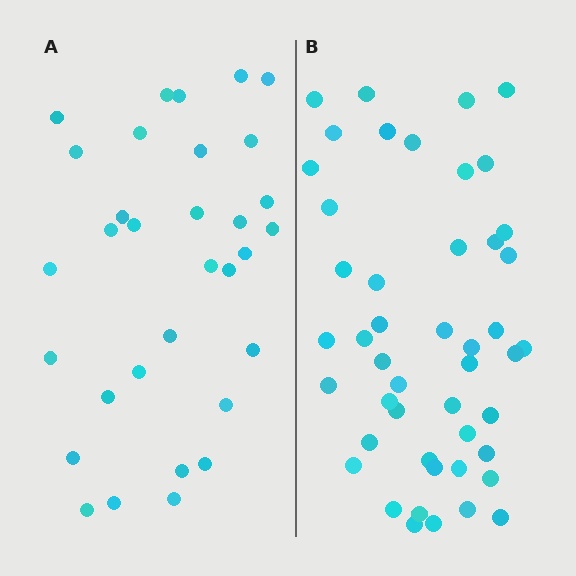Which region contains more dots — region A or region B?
Region B (the right region) has more dots.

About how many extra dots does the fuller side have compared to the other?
Region B has approximately 15 more dots than region A.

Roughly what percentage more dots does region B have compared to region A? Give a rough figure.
About 45% more.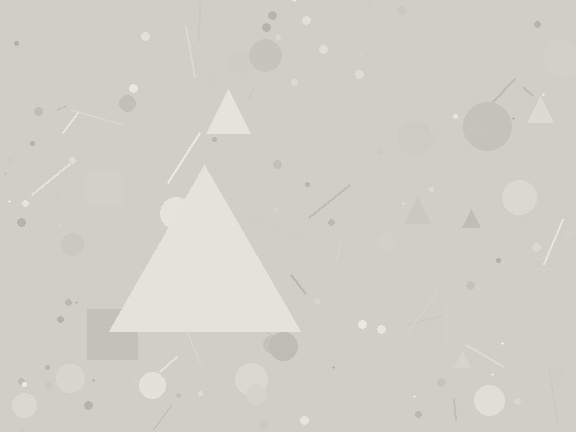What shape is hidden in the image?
A triangle is hidden in the image.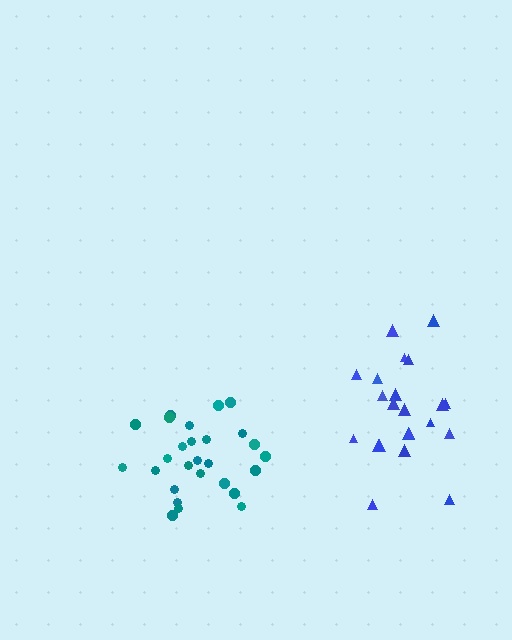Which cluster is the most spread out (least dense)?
Blue.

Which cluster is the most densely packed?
Teal.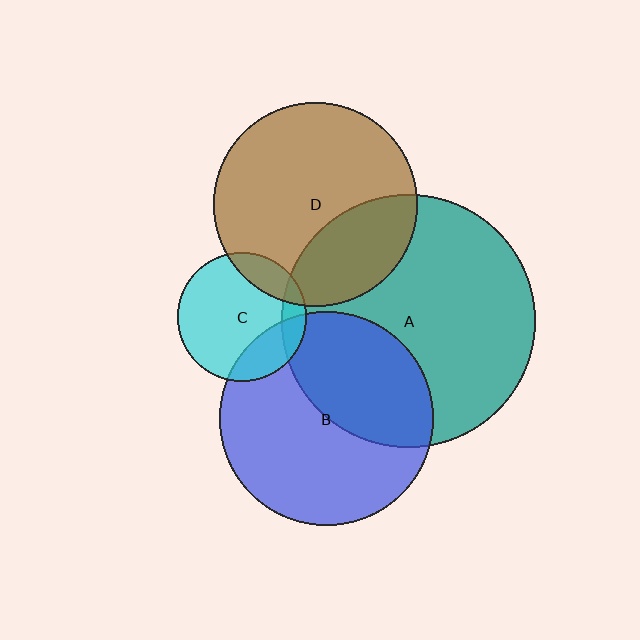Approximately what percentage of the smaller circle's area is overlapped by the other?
Approximately 30%.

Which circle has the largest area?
Circle A (teal).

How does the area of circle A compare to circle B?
Approximately 1.4 times.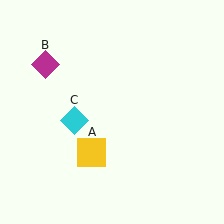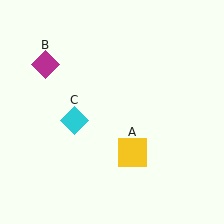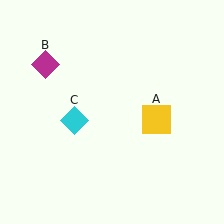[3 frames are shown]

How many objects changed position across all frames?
1 object changed position: yellow square (object A).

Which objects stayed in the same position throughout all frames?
Magenta diamond (object B) and cyan diamond (object C) remained stationary.